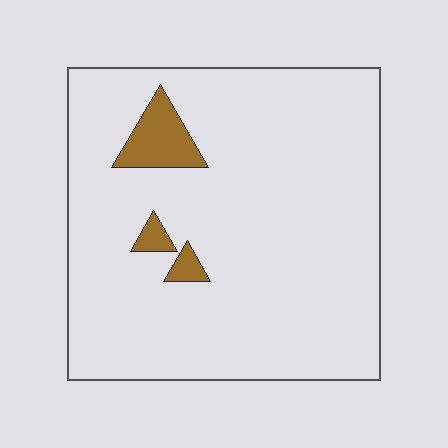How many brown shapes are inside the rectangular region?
3.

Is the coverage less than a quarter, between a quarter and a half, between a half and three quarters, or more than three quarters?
Less than a quarter.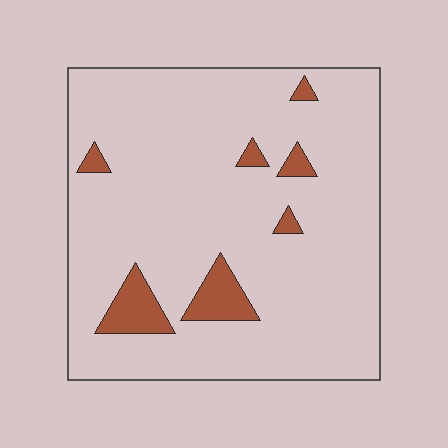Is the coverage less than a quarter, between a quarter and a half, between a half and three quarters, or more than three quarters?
Less than a quarter.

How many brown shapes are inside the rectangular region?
7.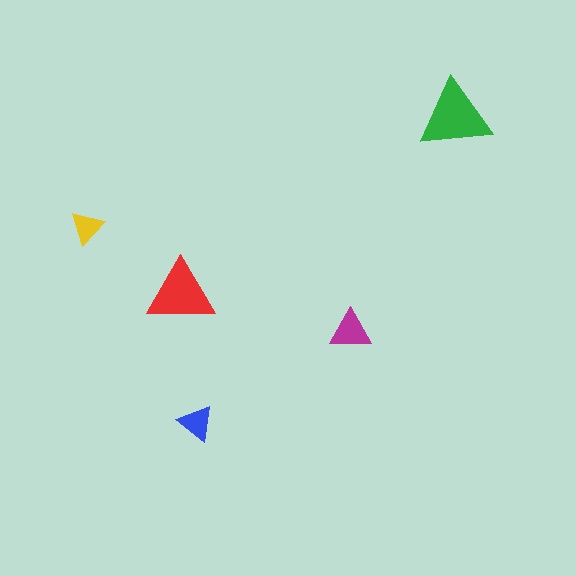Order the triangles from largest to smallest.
the green one, the red one, the magenta one, the blue one, the yellow one.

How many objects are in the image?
There are 5 objects in the image.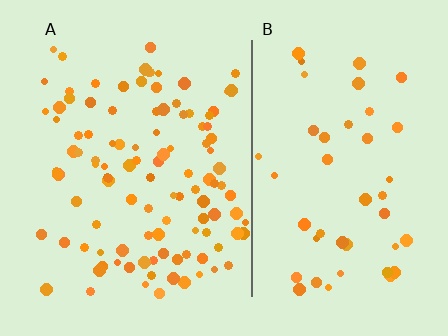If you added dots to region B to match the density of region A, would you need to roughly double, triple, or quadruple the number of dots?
Approximately double.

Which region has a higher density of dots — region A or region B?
A (the left).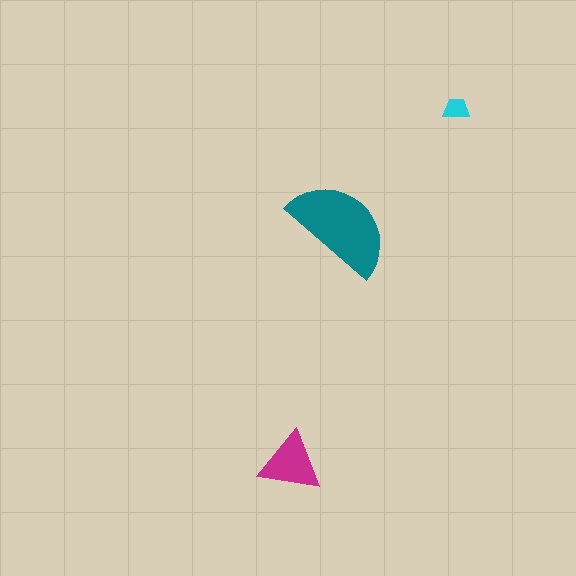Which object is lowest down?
The magenta triangle is bottommost.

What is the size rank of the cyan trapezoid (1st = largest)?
3rd.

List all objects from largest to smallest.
The teal semicircle, the magenta triangle, the cyan trapezoid.